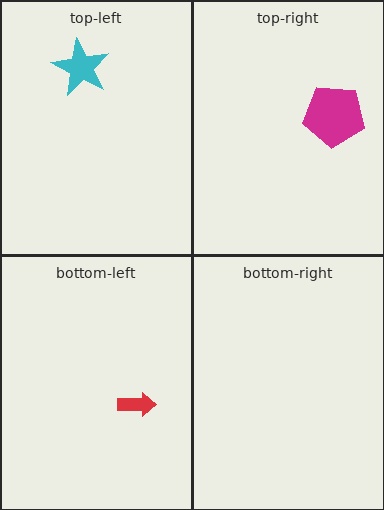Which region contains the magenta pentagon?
The top-right region.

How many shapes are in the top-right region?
1.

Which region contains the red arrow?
The bottom-left region.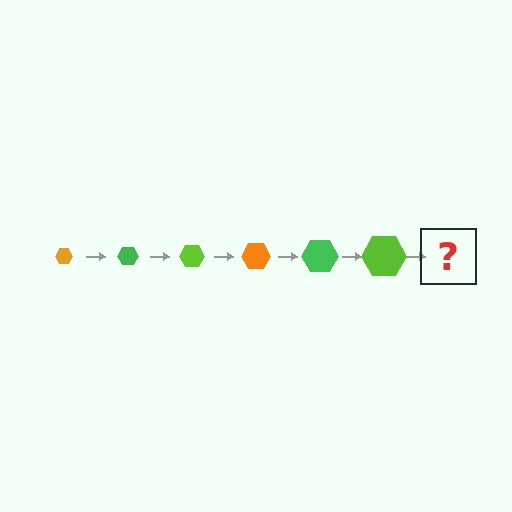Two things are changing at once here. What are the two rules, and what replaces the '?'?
The two rules are that the hexagon grows larger each step and the color cycles through orange, green, and lime. The '?' should be an orange hexagon, larger than the previous one.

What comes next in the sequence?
The next element should be an orange hexagon, larger than the previous one.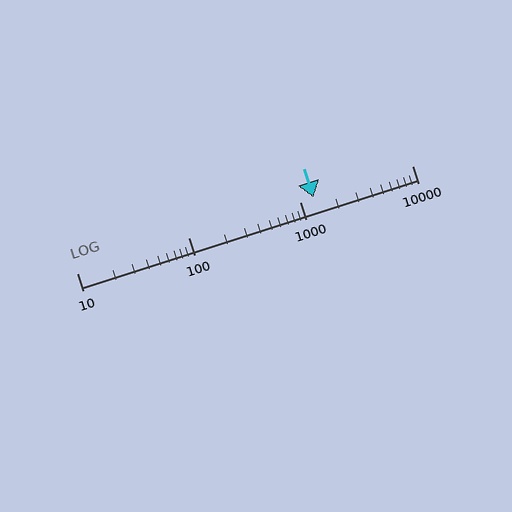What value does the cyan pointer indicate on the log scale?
The pointer indicates approximately 1300.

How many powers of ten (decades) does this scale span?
The scale spans 3 decades, from 10 to 10000.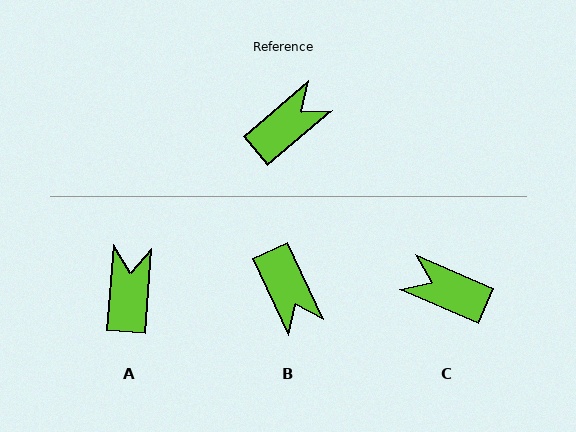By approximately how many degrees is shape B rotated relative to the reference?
Approximately 105 degrees clockwise.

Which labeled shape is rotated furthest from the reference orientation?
C, about 116 degrees away.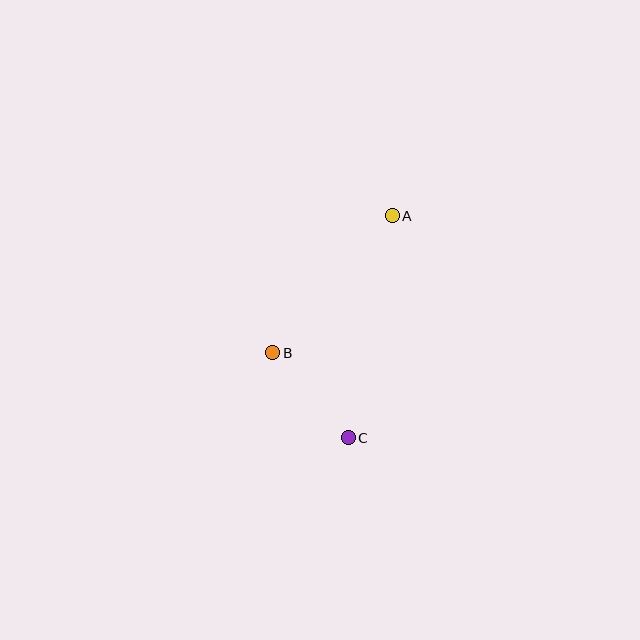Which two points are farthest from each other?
Points A and C are farthest from each other.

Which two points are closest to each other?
Points B and C are closest to each other.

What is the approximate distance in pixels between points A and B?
The distance between A and B is approximately 182 pixels.